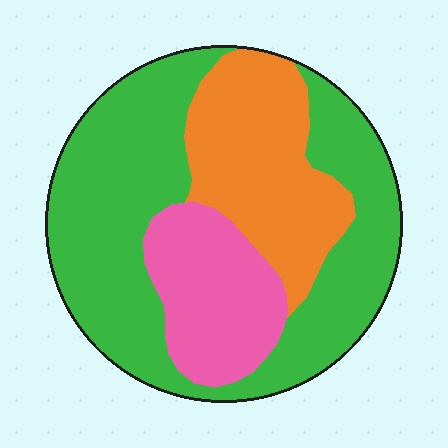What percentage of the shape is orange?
Orange takes up about one quarter (1/4) of the shape.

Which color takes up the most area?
Green, at roughly 55%.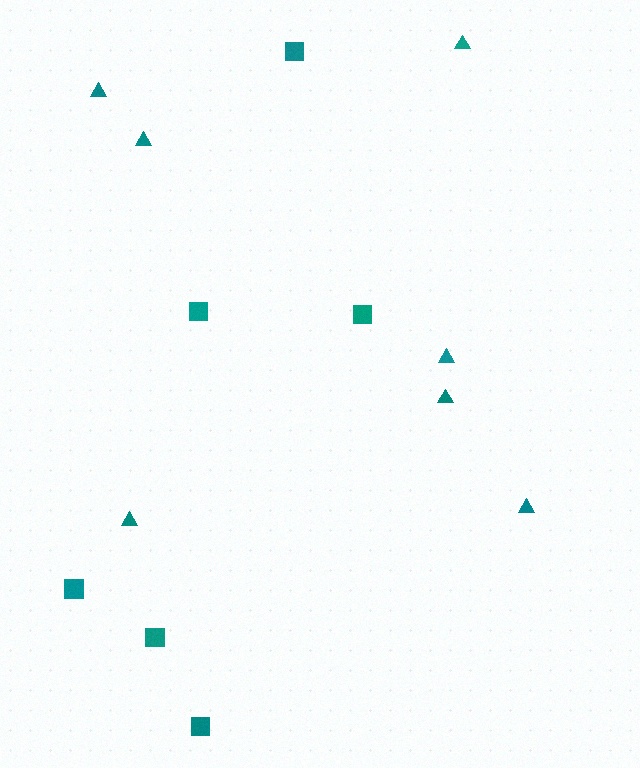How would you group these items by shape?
There are 2 groups: one group of triangles (7) and one group of squares (6).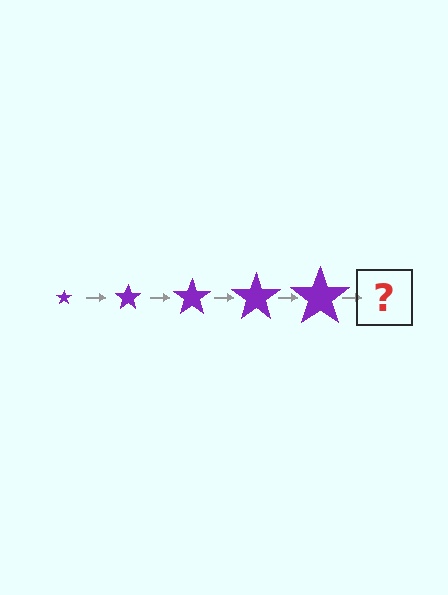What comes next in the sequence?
The next element should be a purple star, larger than the previous one.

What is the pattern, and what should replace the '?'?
The pattern is that the star gets progressively larger each step. The '?' should be a purple star, larger than the previous one.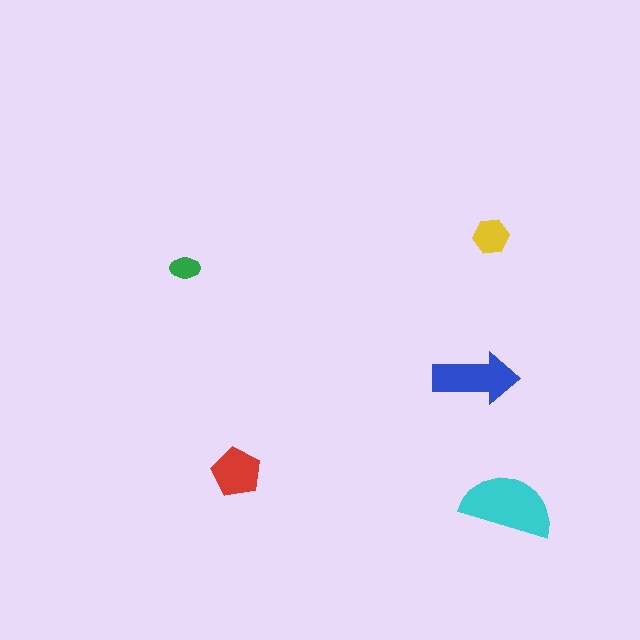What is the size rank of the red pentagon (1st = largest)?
3rd.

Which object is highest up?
The yellow hexagon is topmost.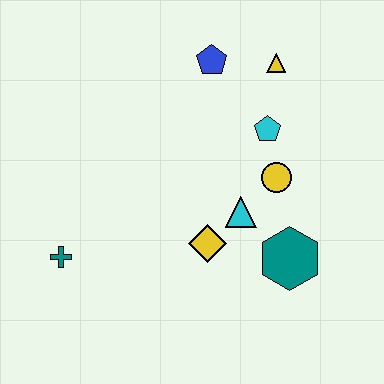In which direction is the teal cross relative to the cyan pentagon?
The teal cross is to the left of the cyan pentagon.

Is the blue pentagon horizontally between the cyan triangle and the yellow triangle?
No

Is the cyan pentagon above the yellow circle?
Yes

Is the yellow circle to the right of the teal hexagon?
No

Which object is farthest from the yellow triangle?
The teal cross is farthest from the yellow triangle.